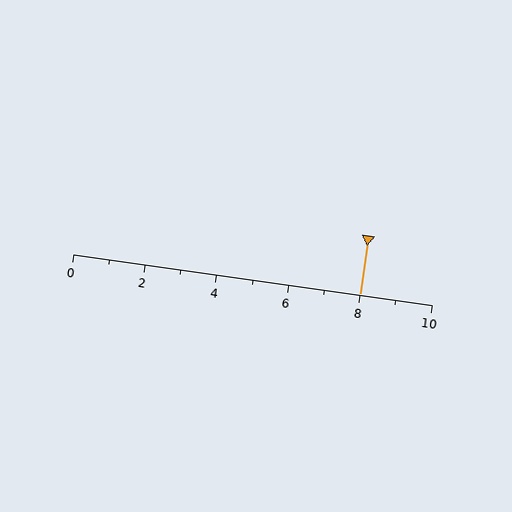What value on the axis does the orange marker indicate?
The marker indicates approximately 8.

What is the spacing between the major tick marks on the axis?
The major ticks are spaced 2 apart.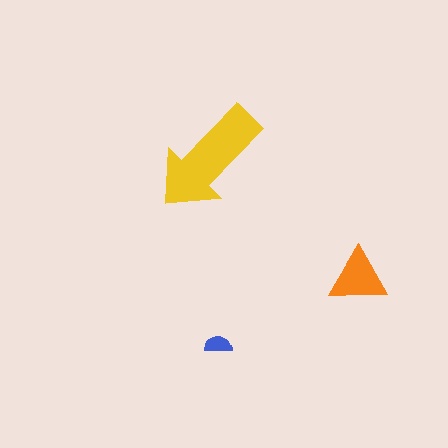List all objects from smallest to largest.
The blue semicircle, the orange triangle, the yellow arrow.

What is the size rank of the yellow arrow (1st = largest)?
1st.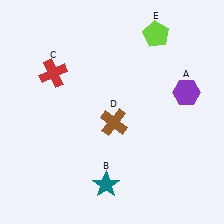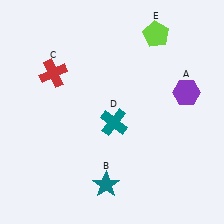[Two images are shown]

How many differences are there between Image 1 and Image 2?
There is 1 difference between the two images.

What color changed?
The cross (D) changed from brown in Image 1 to teal in Image 2.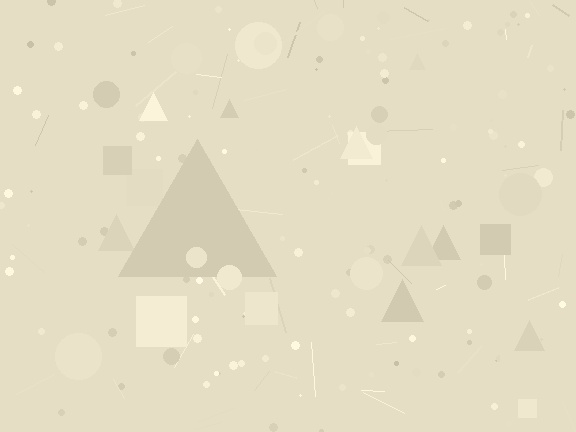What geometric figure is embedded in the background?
A triangle is embedded in the background.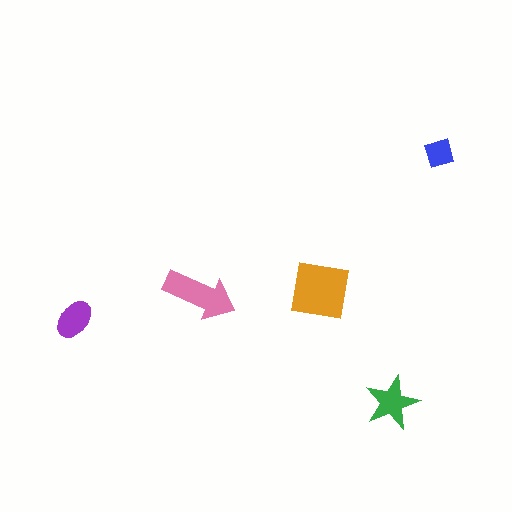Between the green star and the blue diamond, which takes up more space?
The green star.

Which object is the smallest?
The blue diamond.